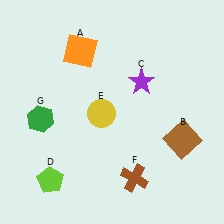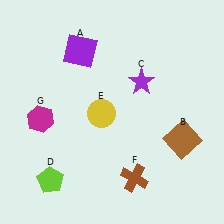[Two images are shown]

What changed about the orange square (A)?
In Image 1, A is orange. In Image 2, it changed to purple.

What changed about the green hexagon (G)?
In Image 1, G is green. In Image 2, it changed to magenta.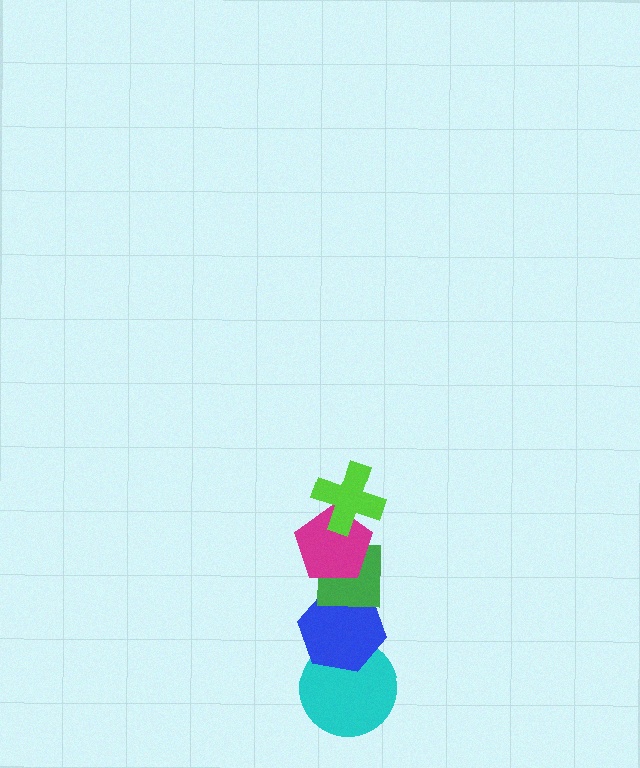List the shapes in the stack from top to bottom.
From top to bottom: the lime cross, the magenta pentagon, the green square, the blue hexagon, the cyan circle.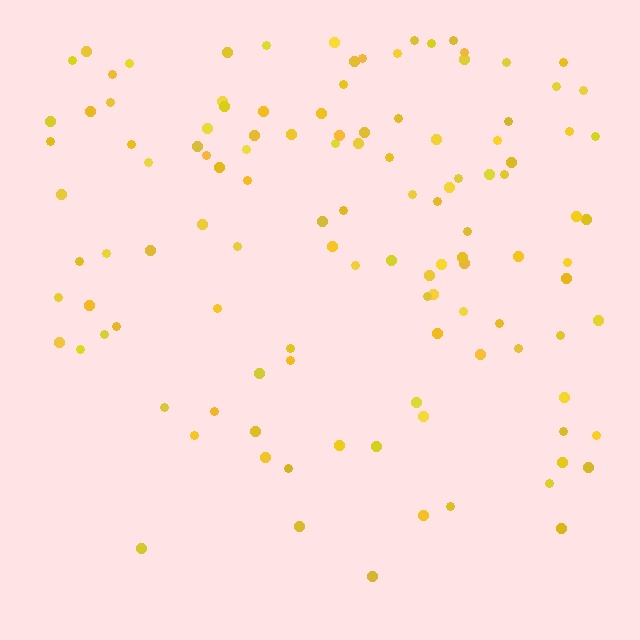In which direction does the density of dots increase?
From bottom to top, with the top side densest.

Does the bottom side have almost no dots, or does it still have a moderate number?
Still a moderate number, just noticeably fewer than the top.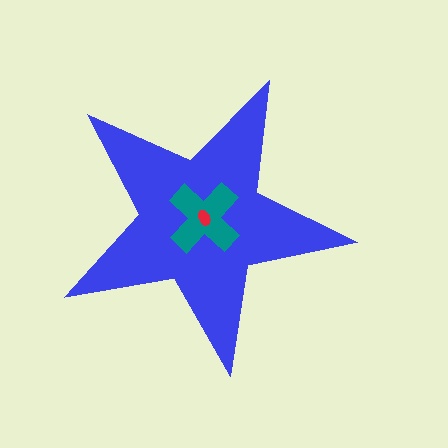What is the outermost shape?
The blue star.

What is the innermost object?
The red ellipse.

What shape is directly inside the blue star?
The teal cross.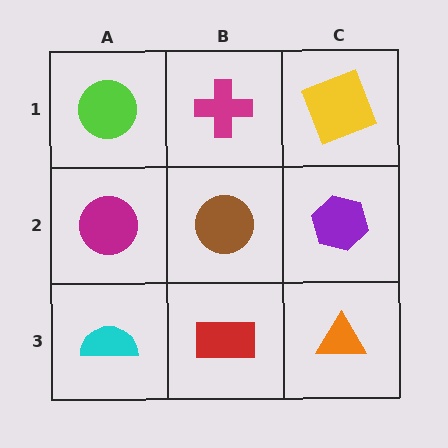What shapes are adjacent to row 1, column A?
A magenta circle (row 2, column A), a magenta cross (row 1, column B).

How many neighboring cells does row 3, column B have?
3.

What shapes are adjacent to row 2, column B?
A magenta cross (row 1, column B), a red rectangle (row 3, column B), a magenta circle (row 2, column A), a purple hexagon (row 2, column C).